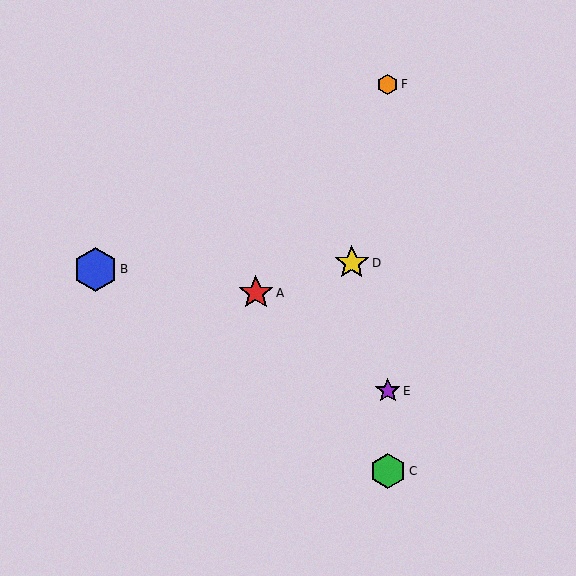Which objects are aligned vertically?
Objects C, E, F are aligned vertically.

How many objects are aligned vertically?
3 objects (C, E, F) are aligned vertically.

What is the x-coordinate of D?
Object D is at x≈352.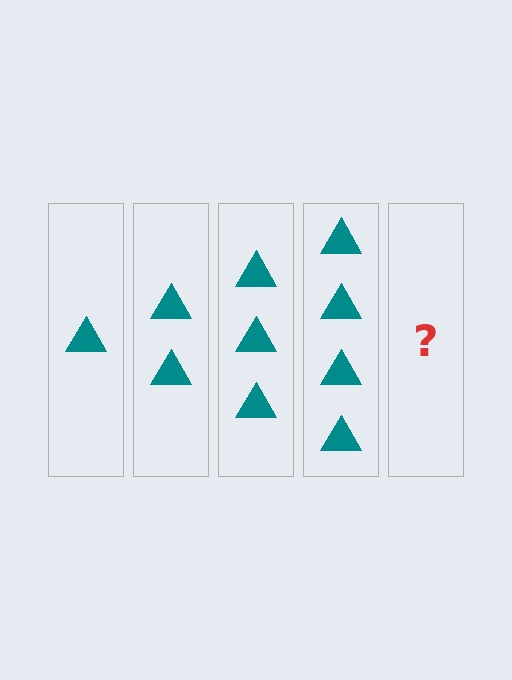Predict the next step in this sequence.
The next step is 5 triangles.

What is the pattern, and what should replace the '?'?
The pattern is that each step adds one more triangle. The '?' should be 5 triangles.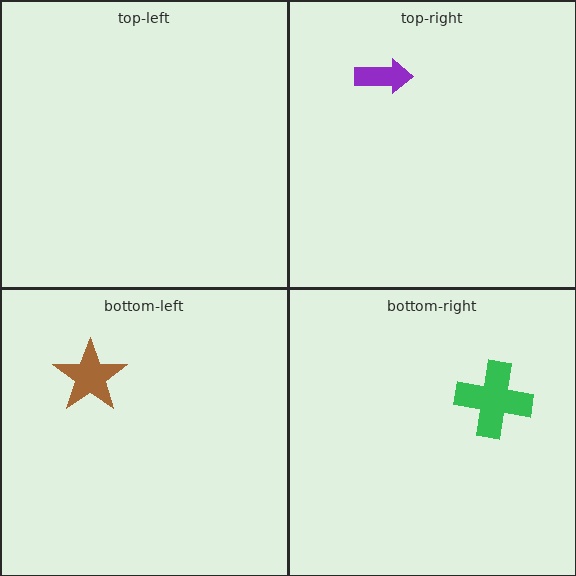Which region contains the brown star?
The bottom-left region.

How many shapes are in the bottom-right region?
1.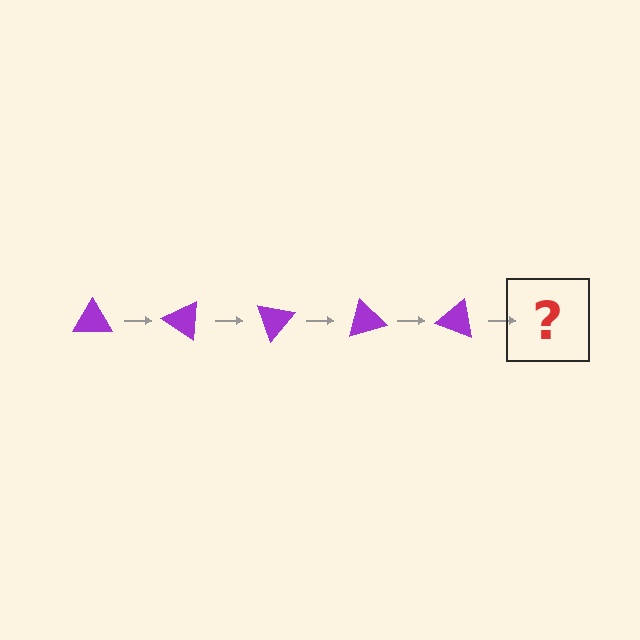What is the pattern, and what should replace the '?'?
The pattern is that the triangle rotates 35 degrees each step. The '?' should be a purple triangle rotated 175 degrees.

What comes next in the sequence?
The next element should be a purple triangle rotated 175 degrees.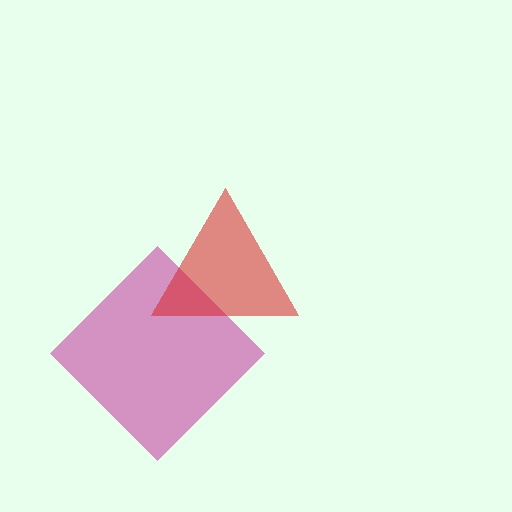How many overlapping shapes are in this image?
There are 2 overlapping shapes in the image.